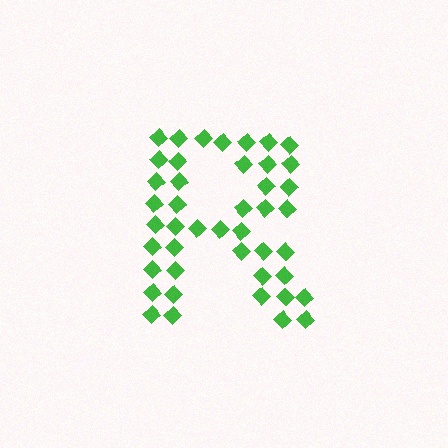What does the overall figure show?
The overall figure shows the letter R.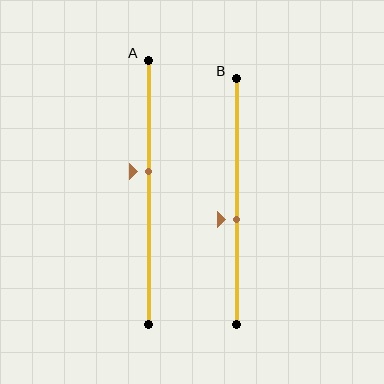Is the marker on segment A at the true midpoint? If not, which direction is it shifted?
No, the marker on segment A is shifted upward by about 8% of the segment length.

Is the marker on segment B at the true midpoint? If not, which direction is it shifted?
No, the marker on segment B is shifted downward by about 7% of the segment length.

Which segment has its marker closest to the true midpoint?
Segment B has its marker closest to the true midpoint.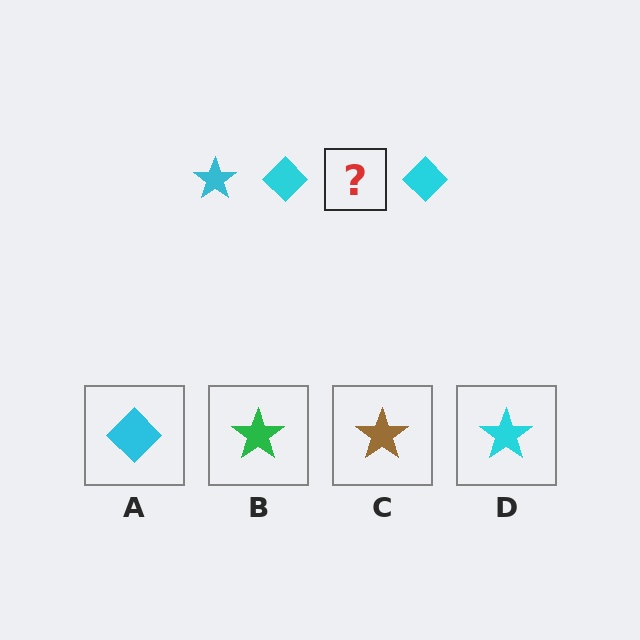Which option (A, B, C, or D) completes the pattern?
D.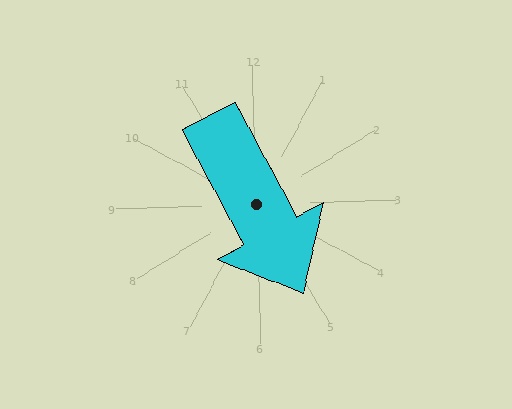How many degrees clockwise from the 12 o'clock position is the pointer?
Approximately 154 degrees.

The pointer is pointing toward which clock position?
Roughly 5 o'clock.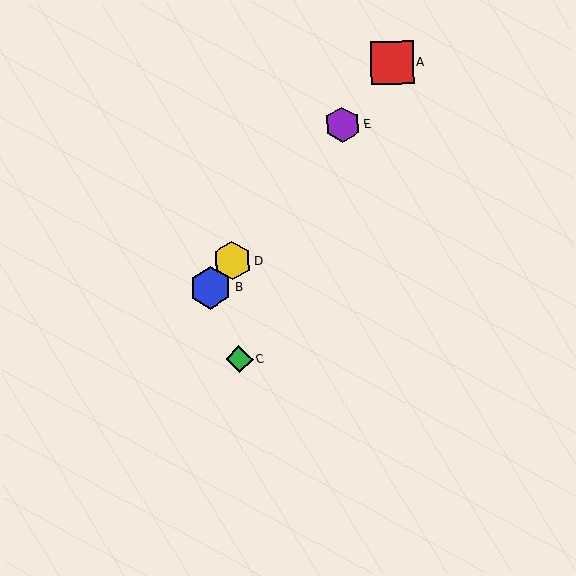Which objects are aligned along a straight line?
Objects A, B, D, E are aligned along a straight line.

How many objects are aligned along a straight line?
4 objects (A, B, D, E) are aligned along a straight line.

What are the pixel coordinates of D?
Object D is at (232, 261).